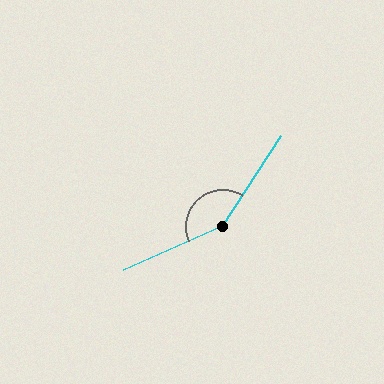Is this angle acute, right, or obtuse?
It is obtuse.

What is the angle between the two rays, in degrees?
Approximately 146 degrees.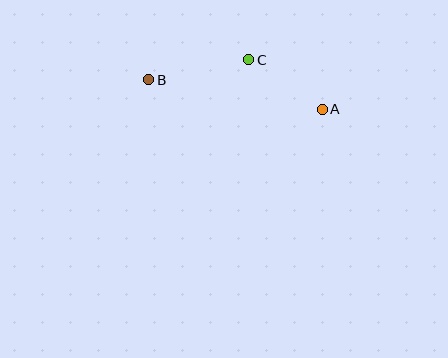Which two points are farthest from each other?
Points A and B are farthest from each other.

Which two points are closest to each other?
Points A and C are closest to each other.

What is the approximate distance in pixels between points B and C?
The distance between B and C is approximately 102 pixels.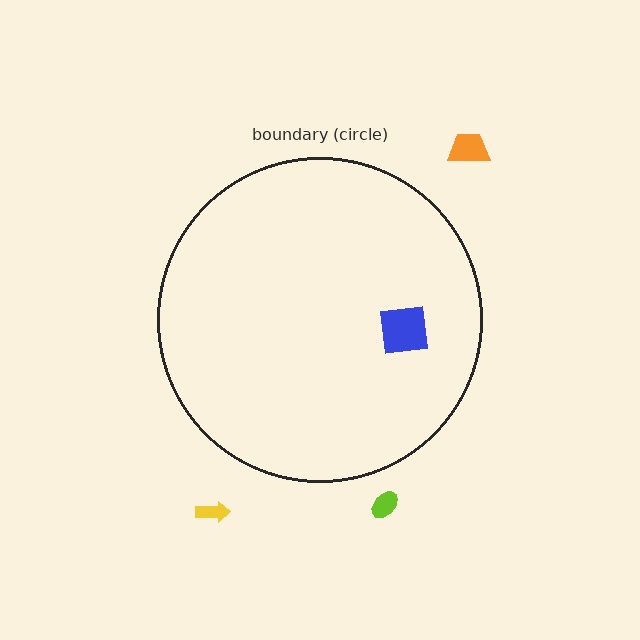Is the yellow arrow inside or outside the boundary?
Outside.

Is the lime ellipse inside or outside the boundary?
Outside.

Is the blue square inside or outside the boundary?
Inside.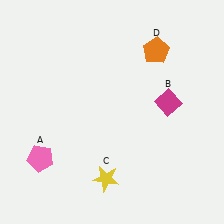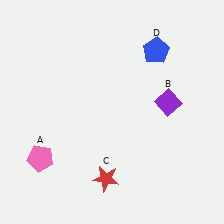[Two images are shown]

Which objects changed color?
B changed from magenta to purple. C changed from yellow to red. D changed from orange to blue.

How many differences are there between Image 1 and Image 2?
There are 3 differences between the two images.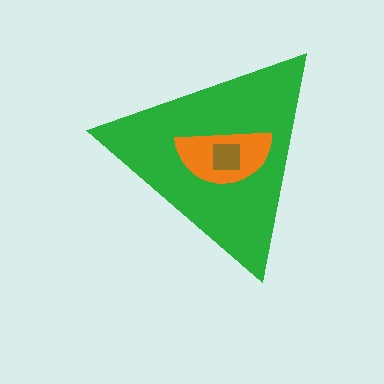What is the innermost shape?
The brown square.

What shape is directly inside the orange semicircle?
The brown square.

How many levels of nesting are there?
3.